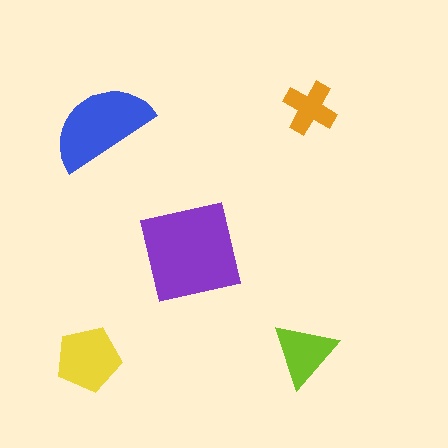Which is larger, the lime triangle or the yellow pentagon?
The yellow pentagon.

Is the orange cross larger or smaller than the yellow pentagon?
Smaller.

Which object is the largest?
The purple square.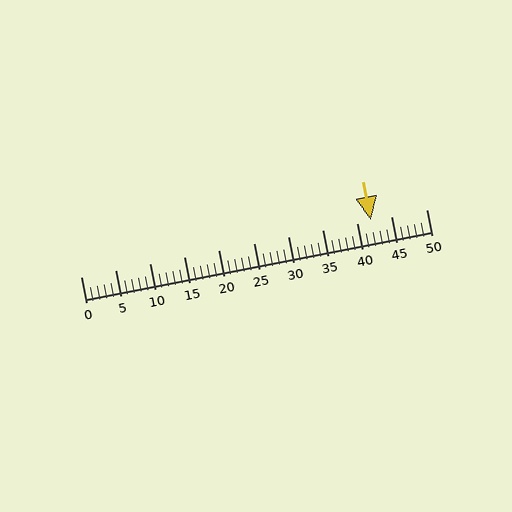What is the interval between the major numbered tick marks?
The major tick marks are spaced 5 units apart.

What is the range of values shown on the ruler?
The ruler shows values from 0 to 50.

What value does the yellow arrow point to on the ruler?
The yellow arrow points to approximately 42.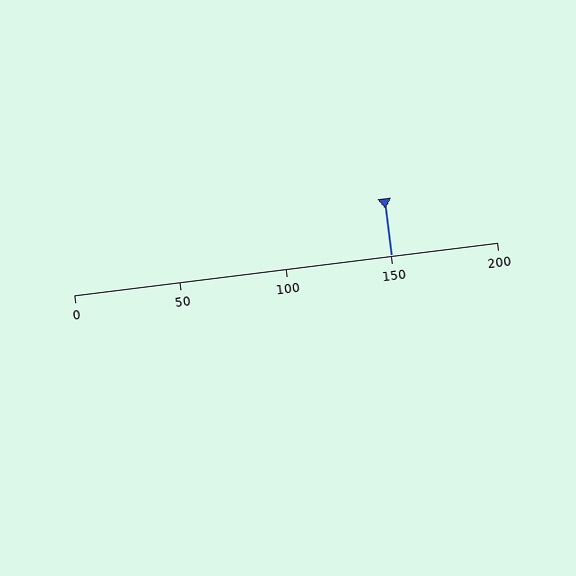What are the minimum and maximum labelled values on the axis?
The axis runs from 0 to 200.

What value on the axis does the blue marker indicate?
The marker indicates approximately 150.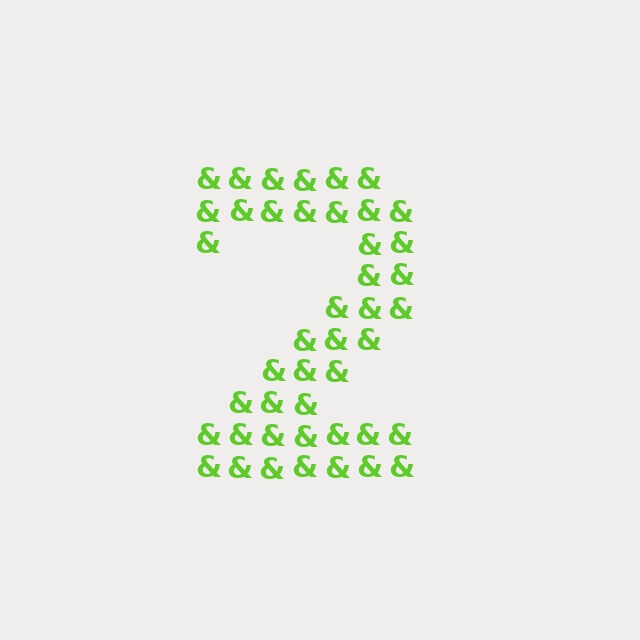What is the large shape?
The large shape is the digit 2.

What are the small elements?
The small elements are ampersands.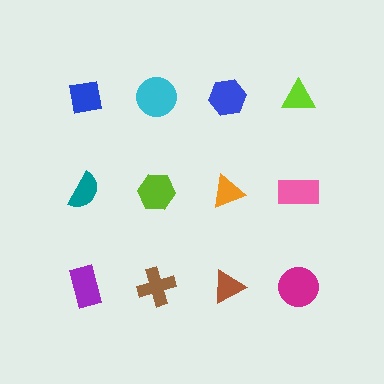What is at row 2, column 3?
An orange triangle.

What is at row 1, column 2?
A cyan circle.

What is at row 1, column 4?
A lime triangle.